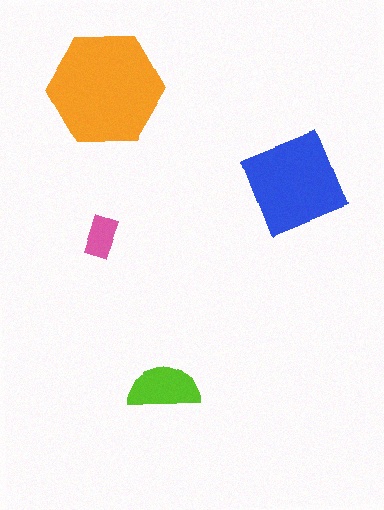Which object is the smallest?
The pink rectangle.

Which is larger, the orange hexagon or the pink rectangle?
The orange hexagon.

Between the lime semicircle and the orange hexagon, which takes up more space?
The orange hexagon.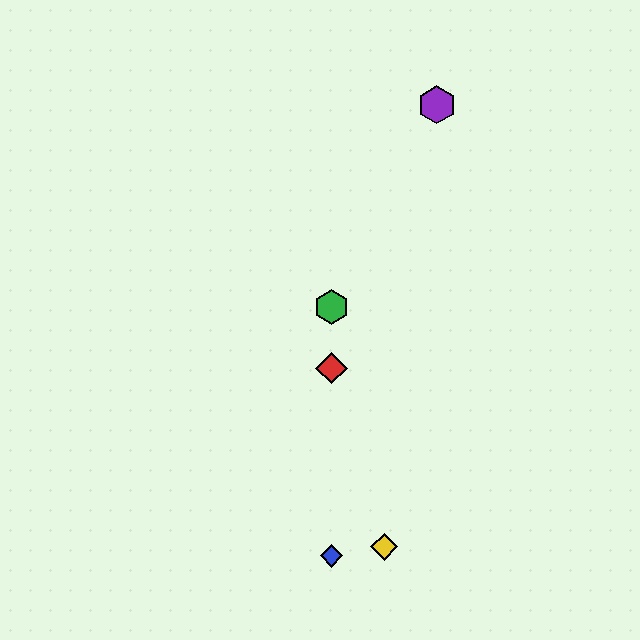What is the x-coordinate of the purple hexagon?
The purple hexagon is at x≈437.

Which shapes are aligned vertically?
The red diamond, the blue diamond, the green hexagon are aligned vertically.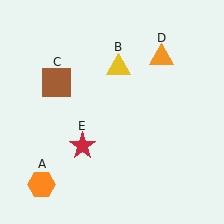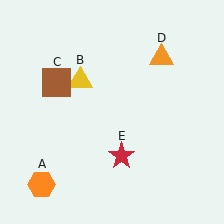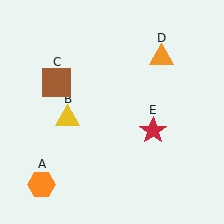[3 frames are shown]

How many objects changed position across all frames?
2 objects changed position: yellow triangle (object B), red star (object E).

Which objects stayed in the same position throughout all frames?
Orange hexagon (object A) and brown square (object C) and orange triangle (object D) remained stationary.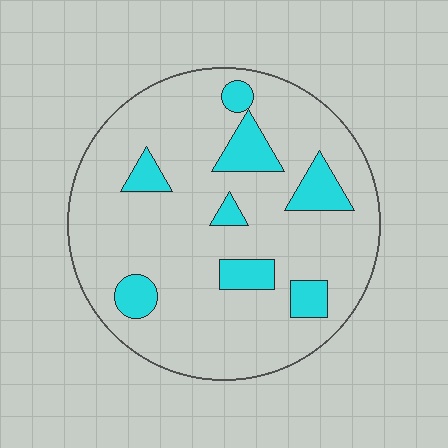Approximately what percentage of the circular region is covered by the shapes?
Approximately 15%.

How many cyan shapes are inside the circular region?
8.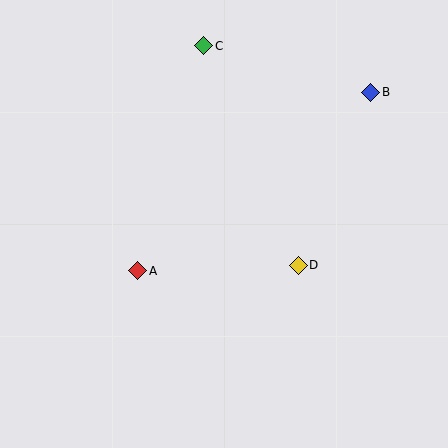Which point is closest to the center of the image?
Point D at (298, 265) is closest to the center.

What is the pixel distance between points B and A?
The distance between B and A is 293 pixels.